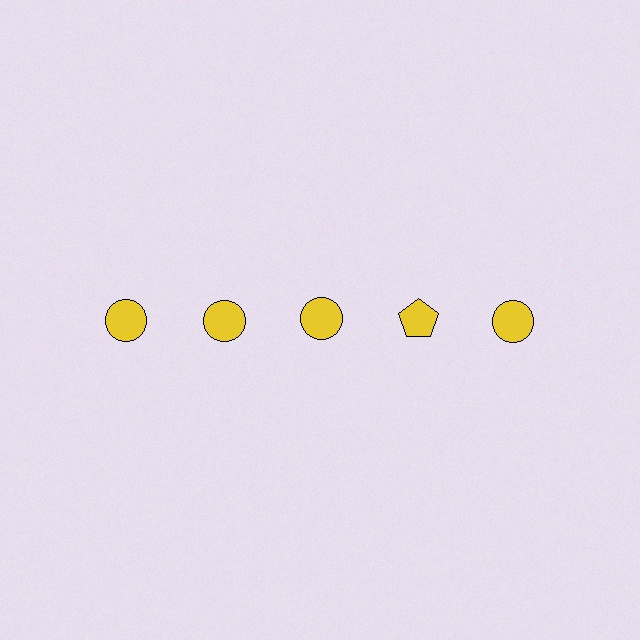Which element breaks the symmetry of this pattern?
The yellow pentagon in the top row, second from right column breaks the symmetry. All other shapes are yellow circles.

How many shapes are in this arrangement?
There are 5 shapes arranged in a grid pattern.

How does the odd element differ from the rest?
It has a different shape: pentagon instead of circle.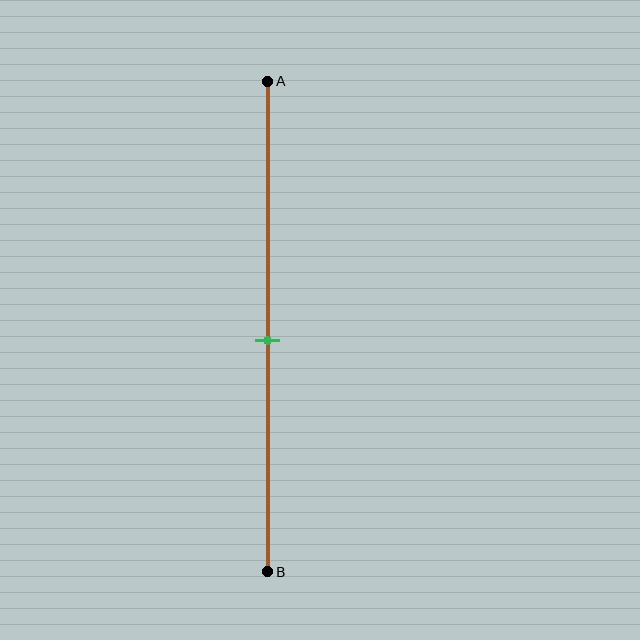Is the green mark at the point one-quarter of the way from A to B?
No, the mark is at about 55% from A, not at the 25% one-quarter point.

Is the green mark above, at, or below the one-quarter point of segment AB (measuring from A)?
The green mark is below the one-quarter point of segment AB.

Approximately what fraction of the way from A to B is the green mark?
The green mark is approximately 55% of the way from A to B.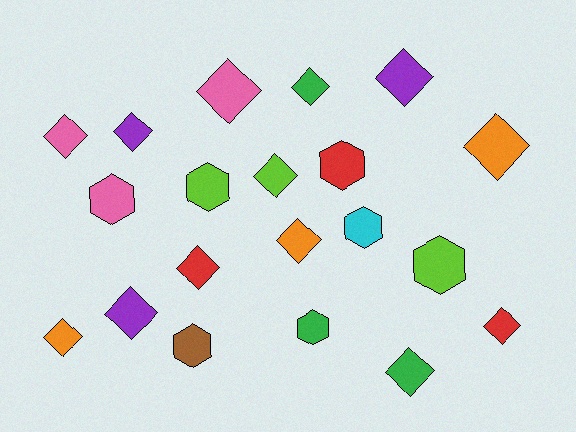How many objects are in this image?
There are 20 objects.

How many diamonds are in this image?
There are 13 diamonds.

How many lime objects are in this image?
There are 3 lime objects.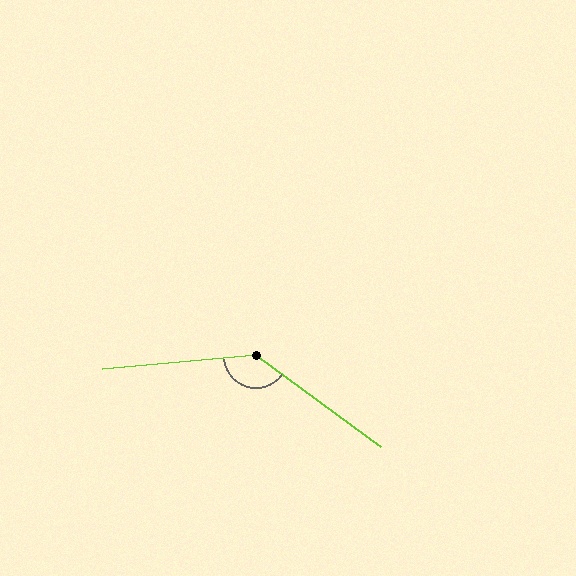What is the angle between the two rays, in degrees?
Approximately 139 degrees.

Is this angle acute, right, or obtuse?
It is obtuse.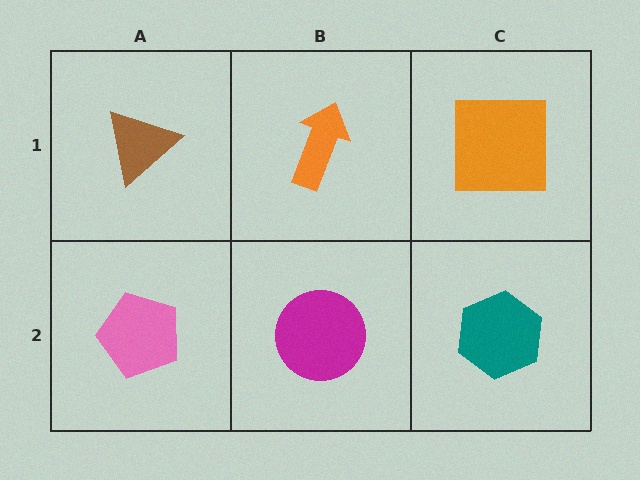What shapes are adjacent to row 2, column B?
An orange arrow (row 1, column B), a pink pentagon (row 2, column A), a teal hexagon (row 2, column C).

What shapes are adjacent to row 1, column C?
A teal hexagon (row 2, column C), an orange arrow (row 1, column B).